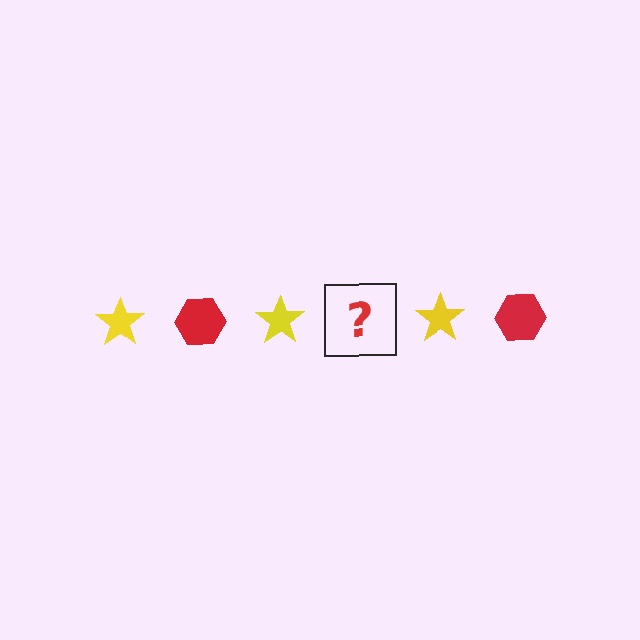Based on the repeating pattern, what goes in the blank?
The blank should be a red hexagon.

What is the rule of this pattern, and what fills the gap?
The rule is that the pattern alternates between yellow star and red hexagon. The gap should be filled with a red hexagon.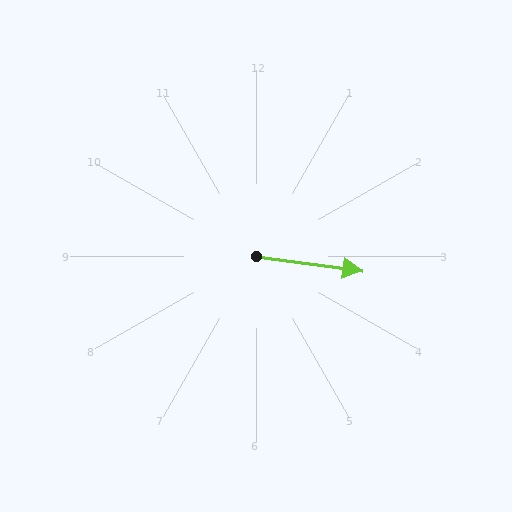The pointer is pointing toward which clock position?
Roughly 3 o'clock.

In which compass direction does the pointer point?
East.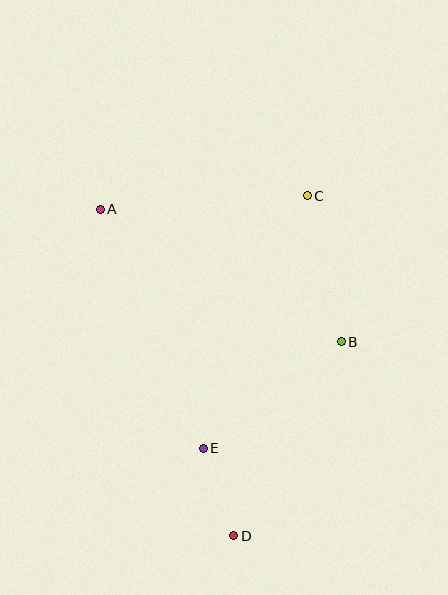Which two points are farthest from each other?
Points A and D are farthest from each other.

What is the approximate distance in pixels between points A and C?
The distance between A and C is approximately 207 pixels.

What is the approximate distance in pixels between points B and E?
The distance between B and E is approximately 175 pixels.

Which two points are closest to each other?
Points D and E are closest to each other.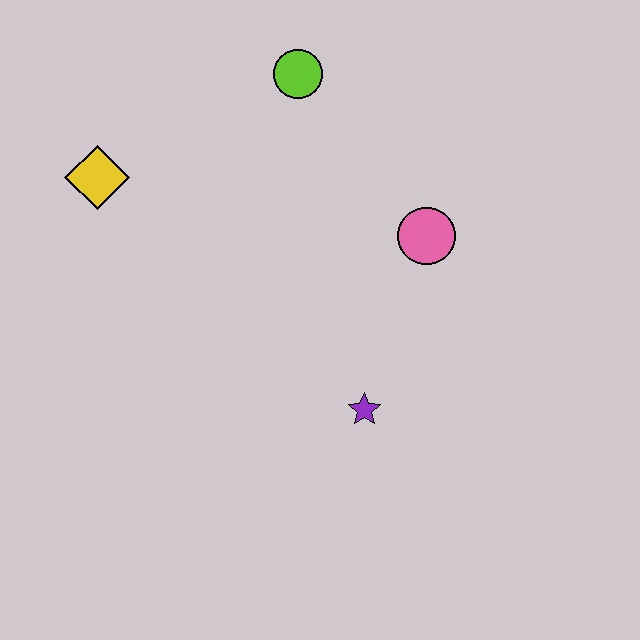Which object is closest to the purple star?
The pink circle is closest to the purple star.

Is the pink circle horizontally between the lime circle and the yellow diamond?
No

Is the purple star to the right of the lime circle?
Yes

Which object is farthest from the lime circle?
The purple star is farthest from the lime circle.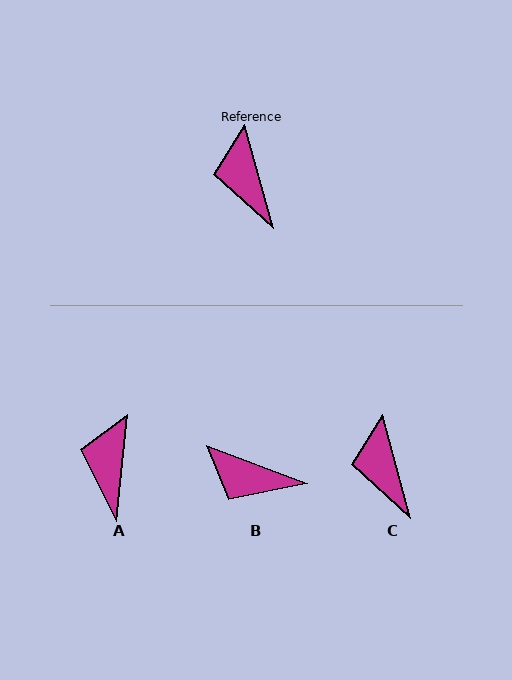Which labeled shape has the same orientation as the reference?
C.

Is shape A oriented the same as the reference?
No, it is off by about 21 degrees.